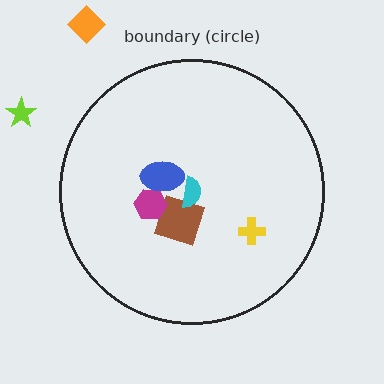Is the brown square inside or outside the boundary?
Inside.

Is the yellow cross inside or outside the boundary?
Inside.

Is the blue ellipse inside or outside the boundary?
Inside.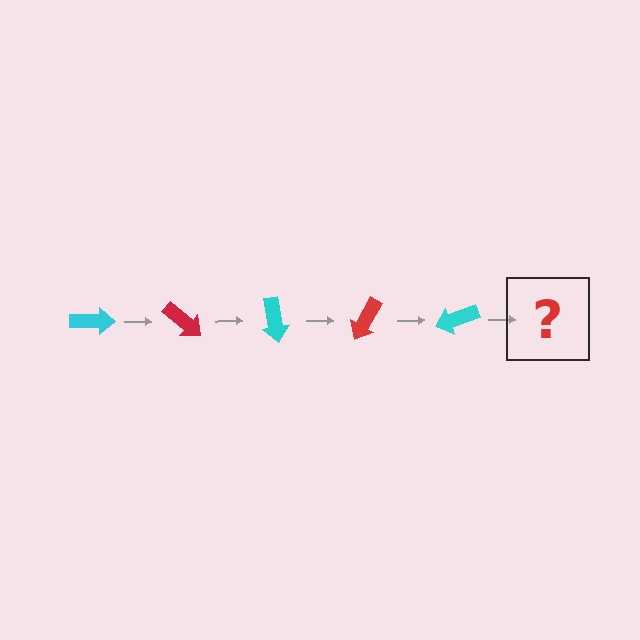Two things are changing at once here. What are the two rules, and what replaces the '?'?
The two rules are that it rotates 40 degrees each step and the color cycles through cyan and red. The '?' should be a red arrow, rotated 200 degrees from the start.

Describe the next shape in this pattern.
It should be a red arrow, rotated 200 degrees from the start.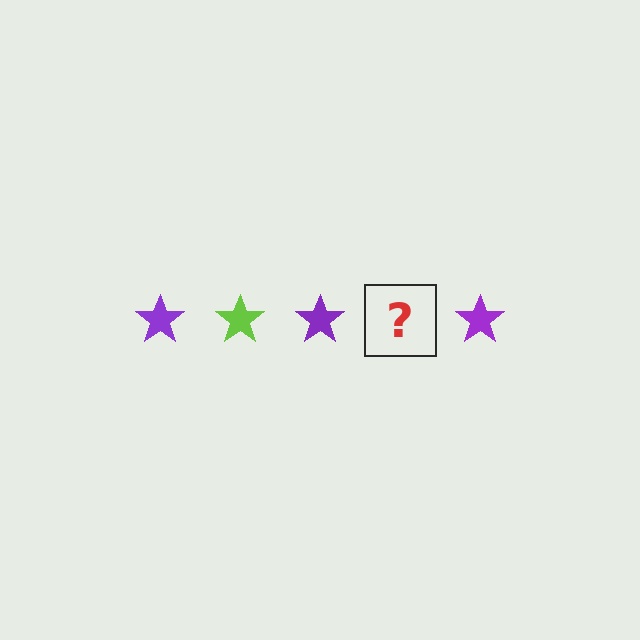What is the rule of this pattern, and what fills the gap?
The rule is that the pattern cycles through purple, lime stars. The gap should be filled with a lime star.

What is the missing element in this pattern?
The missing element is a lime star.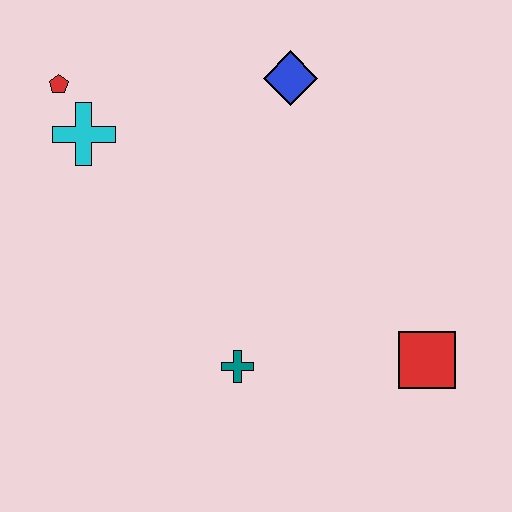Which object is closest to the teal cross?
The red square is closest to the teal cross.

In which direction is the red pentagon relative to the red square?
The red pentagon is to the left of the red square.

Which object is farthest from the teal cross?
The red pentagon is farthest from the teal cross.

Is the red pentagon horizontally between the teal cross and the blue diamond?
No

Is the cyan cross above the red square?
Yes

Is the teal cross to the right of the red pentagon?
Yes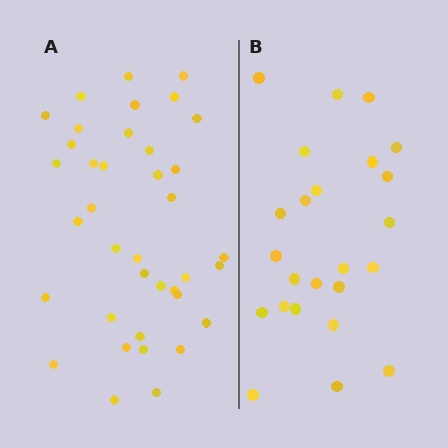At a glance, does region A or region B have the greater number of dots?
Region A (the left region) has more dots.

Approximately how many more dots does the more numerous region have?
Region A has approximately 15 more dots than region B.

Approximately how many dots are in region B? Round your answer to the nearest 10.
About 20 dots. (The exact count is 24, which rounds to 20.)